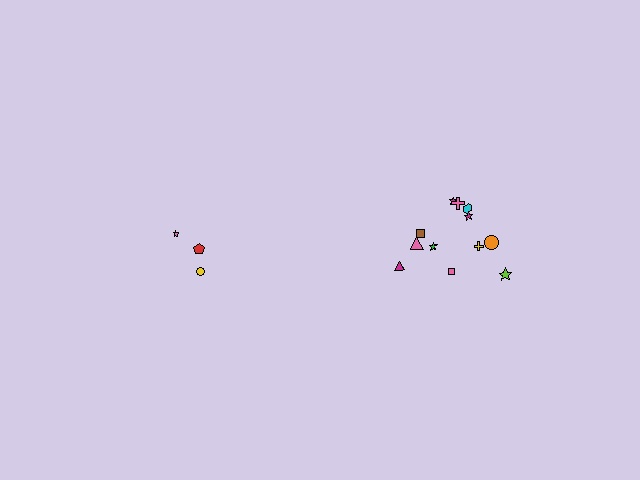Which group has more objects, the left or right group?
The right group.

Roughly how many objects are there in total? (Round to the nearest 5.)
Roughly 15 objects in total.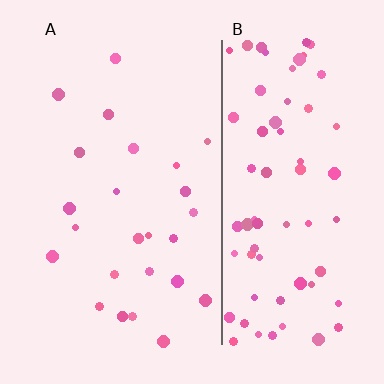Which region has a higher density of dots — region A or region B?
B (the right).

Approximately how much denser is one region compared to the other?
Approximately 3.0× — region B over region A.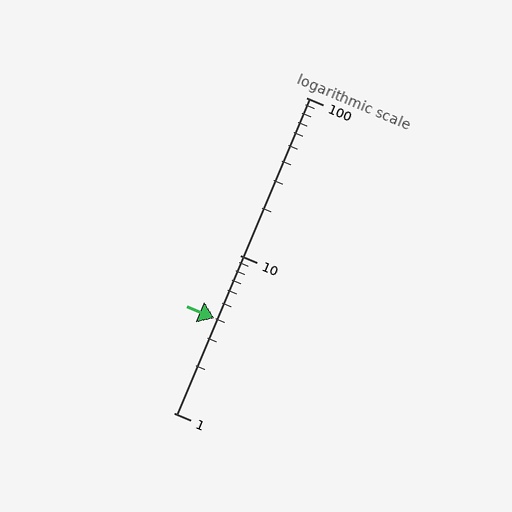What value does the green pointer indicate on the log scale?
The pointer indicates approximately 4.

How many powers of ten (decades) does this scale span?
The scale spans 2 decades, from 1 to 100.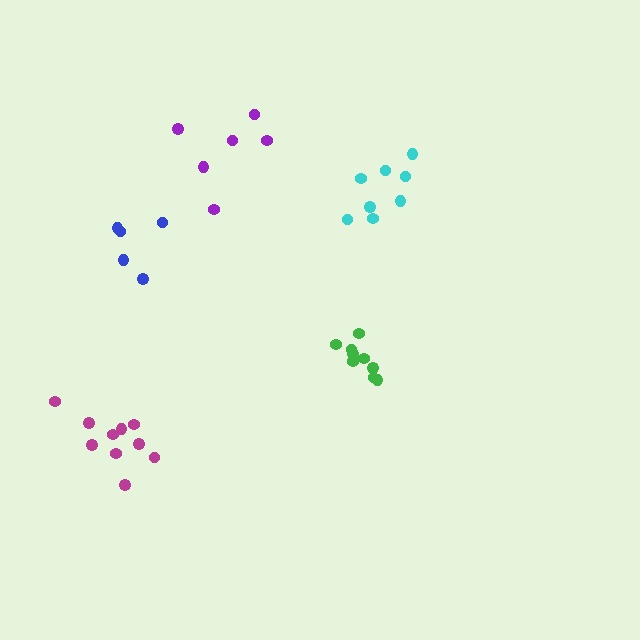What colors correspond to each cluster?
The clusters are colored: blue, magenta, cyan, green, purple.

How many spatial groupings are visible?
There are 5 spatial groupings.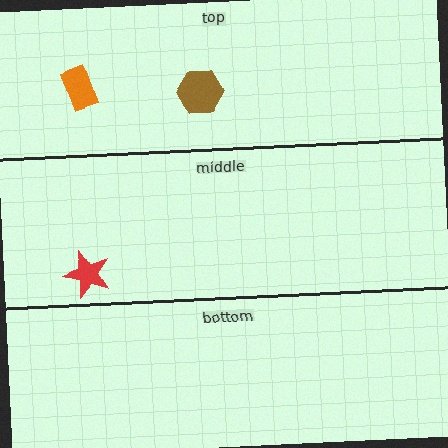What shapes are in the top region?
The orange rectangle, the brown hexagon.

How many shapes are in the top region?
2.